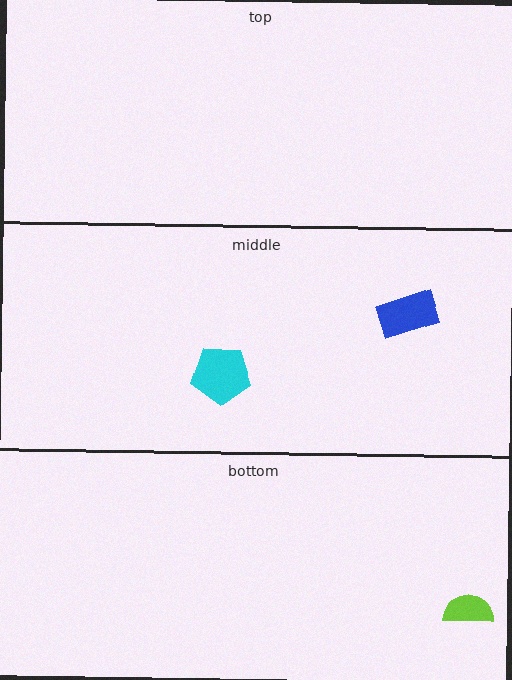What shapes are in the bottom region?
The lime semicircle.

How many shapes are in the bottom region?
1.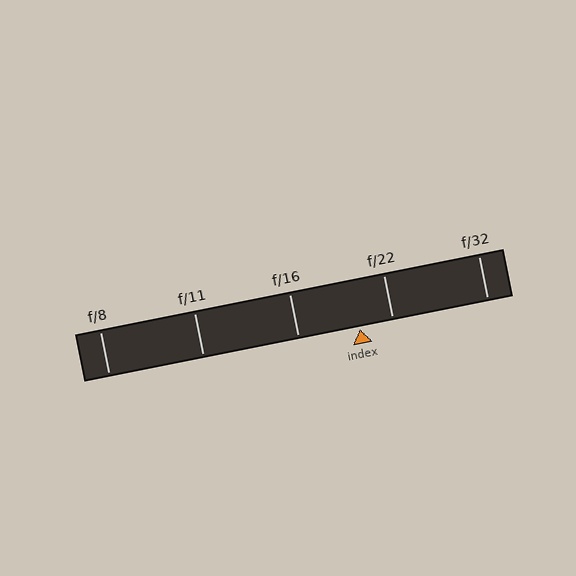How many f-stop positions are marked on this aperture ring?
There are 5 f-stop positions marked.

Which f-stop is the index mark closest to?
The index mark is closest to f/22.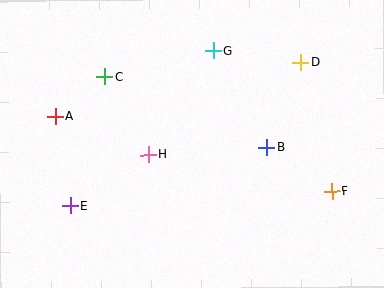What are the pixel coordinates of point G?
Point G is at (213, 51).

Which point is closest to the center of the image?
Point H at (148, 155) is closest to the center.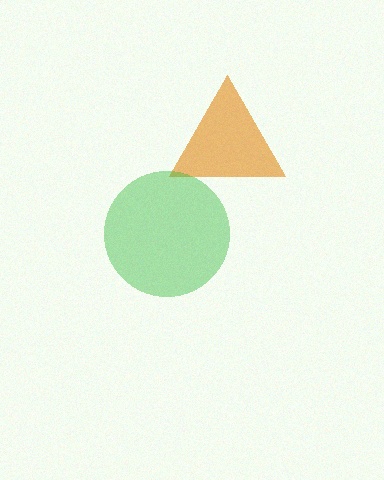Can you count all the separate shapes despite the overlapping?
Yes, there are 2 separate shapes.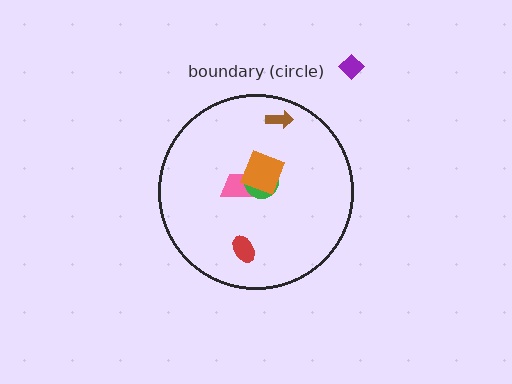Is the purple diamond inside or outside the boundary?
Outside.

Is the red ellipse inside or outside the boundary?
Inside.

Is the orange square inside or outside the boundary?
Inside.